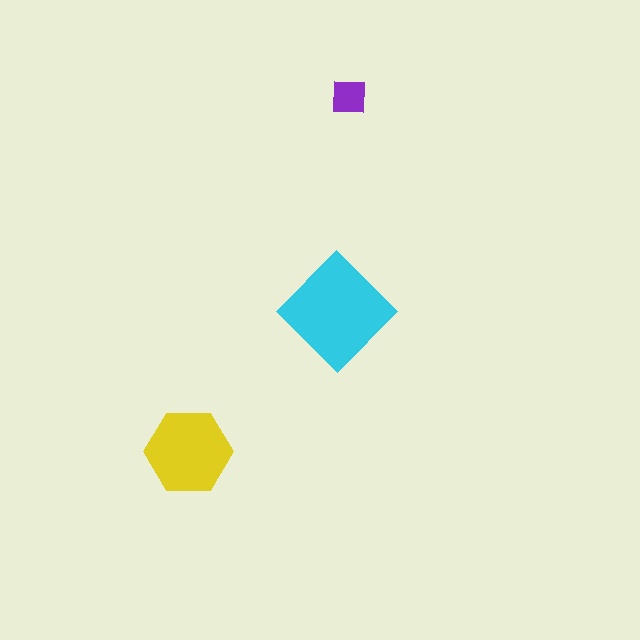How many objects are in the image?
There are 3 objects in the image.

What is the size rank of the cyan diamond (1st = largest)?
1st.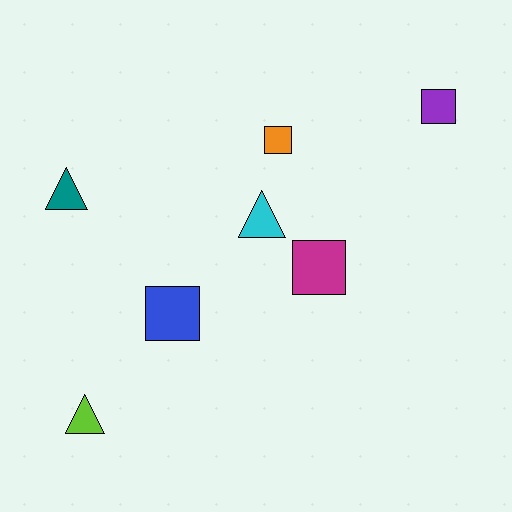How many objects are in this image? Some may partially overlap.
There are 7 objects.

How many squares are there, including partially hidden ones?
There are 4 squares.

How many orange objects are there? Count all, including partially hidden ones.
There is 1 orange object.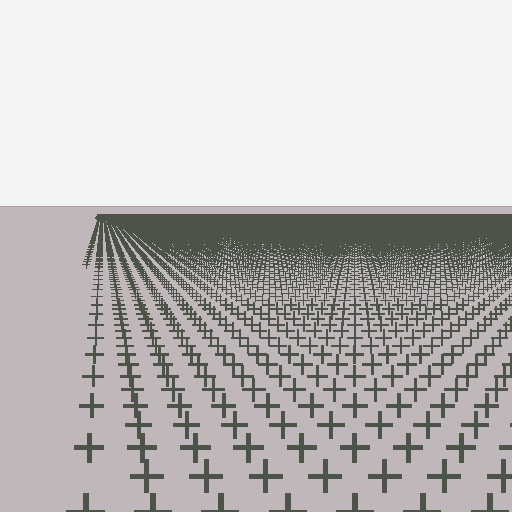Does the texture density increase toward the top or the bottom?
Density increases toward the top.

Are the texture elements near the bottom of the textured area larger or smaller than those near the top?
Larger. Near the bottom, elements are closer to the viewer and appear at a bigger on-screen size.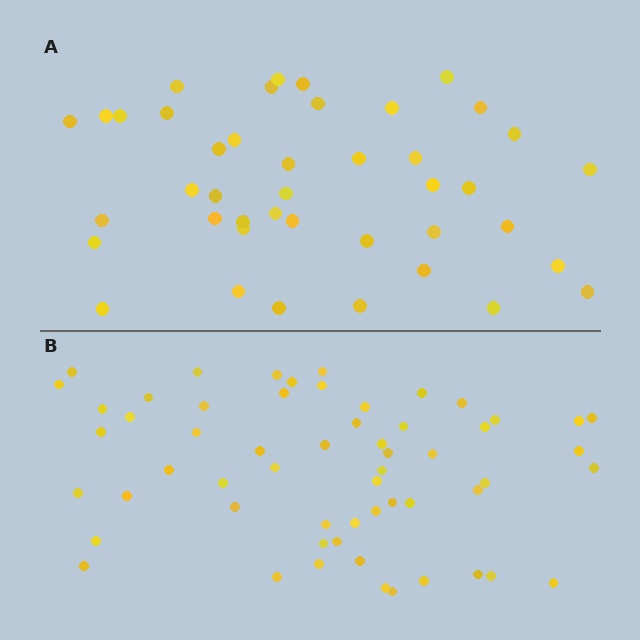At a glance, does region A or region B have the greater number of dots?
Region B (the bottom region) has more dots.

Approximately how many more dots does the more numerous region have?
Region B has approximately 15 more dots than region A.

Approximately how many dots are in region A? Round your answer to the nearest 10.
About 40 dots. (The exact count is 42, which rounds to 40.)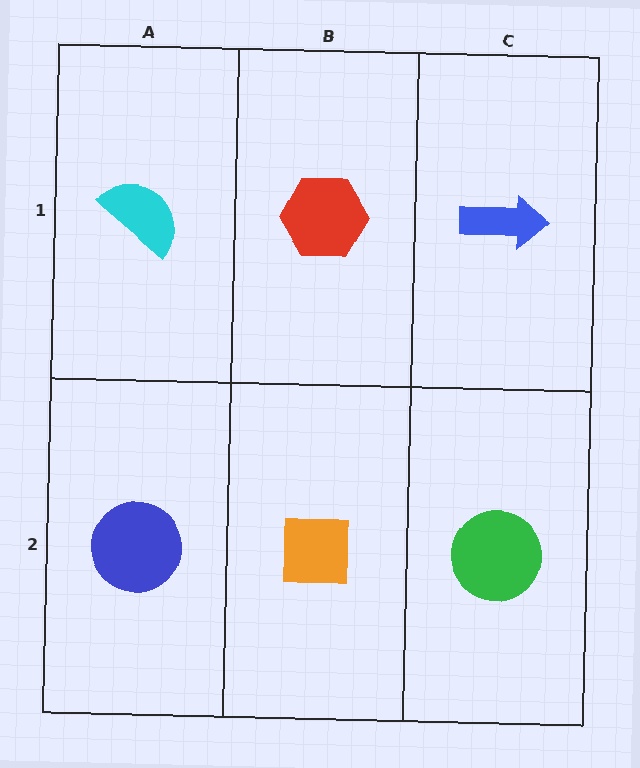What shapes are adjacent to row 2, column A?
A cyan semicircle (row 1, column A), an orange square (row 2, column B).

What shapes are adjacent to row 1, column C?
A green circle (row 2, column C), a red hexagon (row 1, column B).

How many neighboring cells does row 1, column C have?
2.